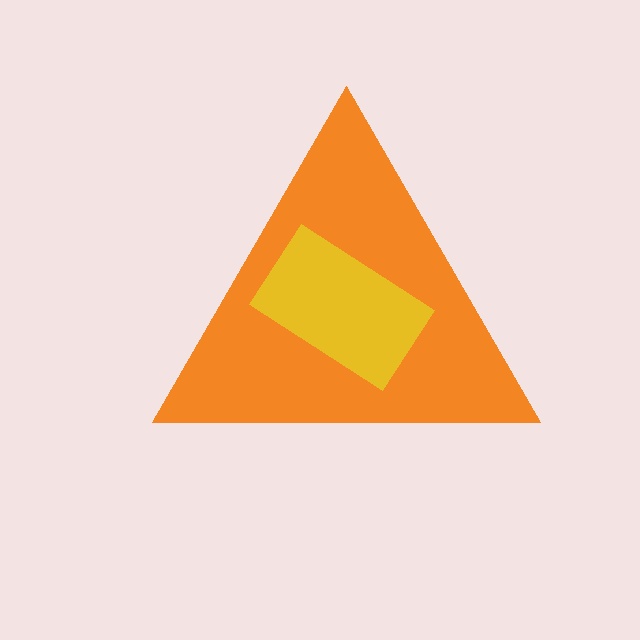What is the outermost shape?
The orange triangle.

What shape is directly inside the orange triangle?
The yellow rectangle.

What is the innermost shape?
The yellow rectangle.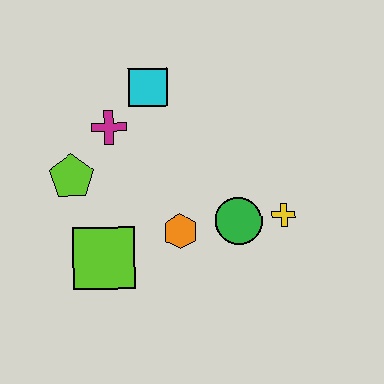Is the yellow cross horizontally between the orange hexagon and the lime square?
No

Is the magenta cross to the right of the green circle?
No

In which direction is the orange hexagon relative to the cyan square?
The orange hexagon is below the cyan square.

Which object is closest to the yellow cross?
The green circle is closest to the yellow cross.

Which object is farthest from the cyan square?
The yellow cross is farthest from the cyan square.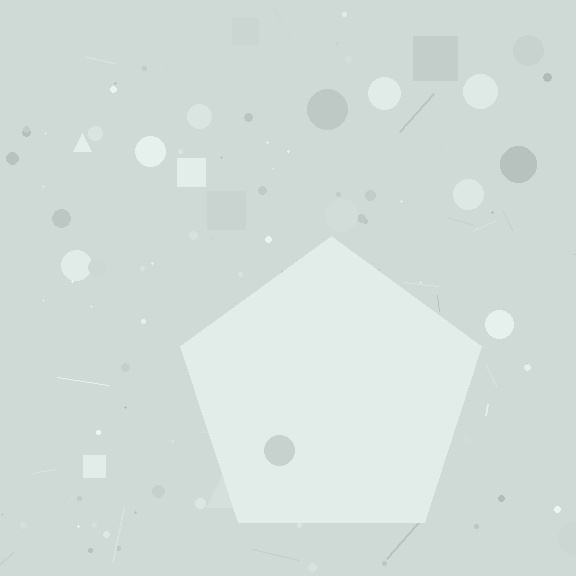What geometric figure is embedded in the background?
A pentagon is embedded in the background.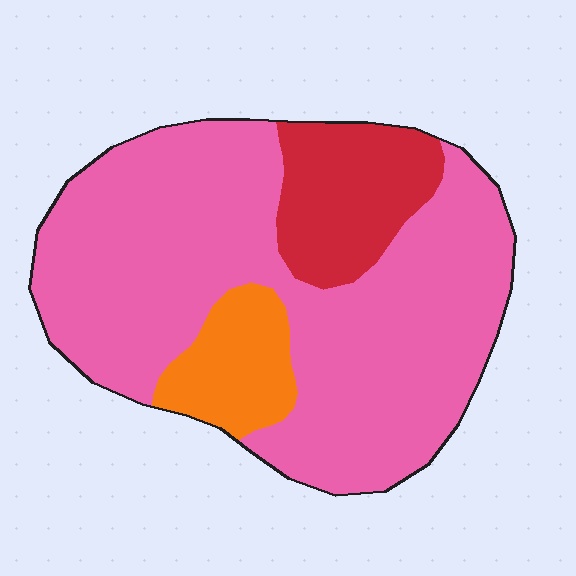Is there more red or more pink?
Pink.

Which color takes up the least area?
Orange, at roughly 10%.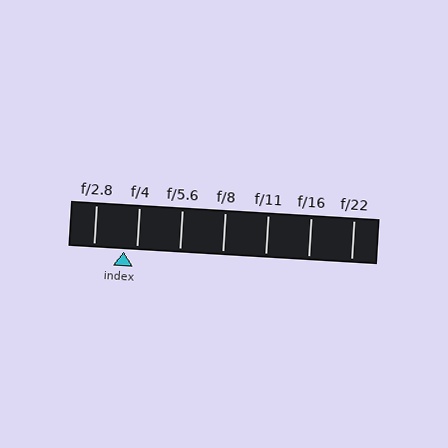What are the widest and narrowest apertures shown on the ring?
The widest aperture shown is f/2.8 and the narrowest is f/22.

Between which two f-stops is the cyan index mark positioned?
The index mark is between f/2.8 and f/4.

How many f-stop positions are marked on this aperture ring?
There are 7 f-stop positions marked.